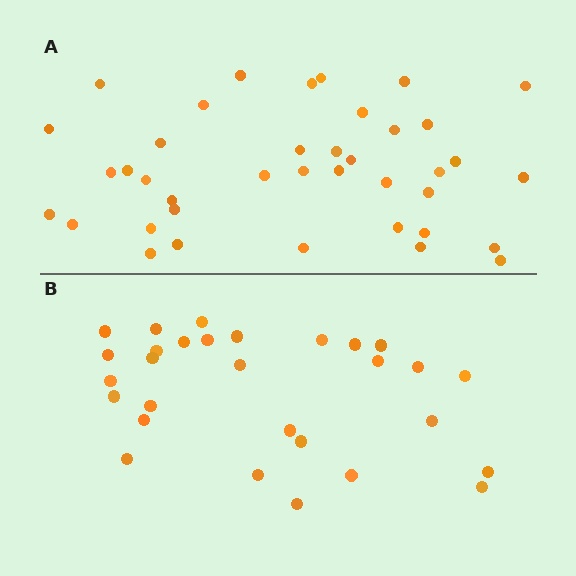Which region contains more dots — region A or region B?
Region A (the top region) has more dots.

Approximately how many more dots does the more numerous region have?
Region A has roughly 10 or so more dots than region B.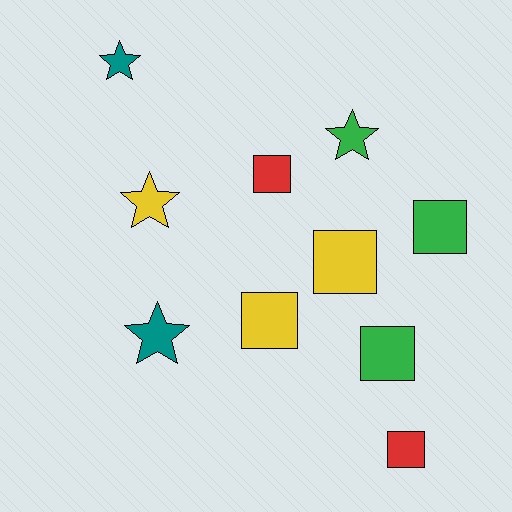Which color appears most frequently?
Green, with 3 objects.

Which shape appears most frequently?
Square, with 6 objects.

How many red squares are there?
There are 2 red squares.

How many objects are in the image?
There are 10 objects.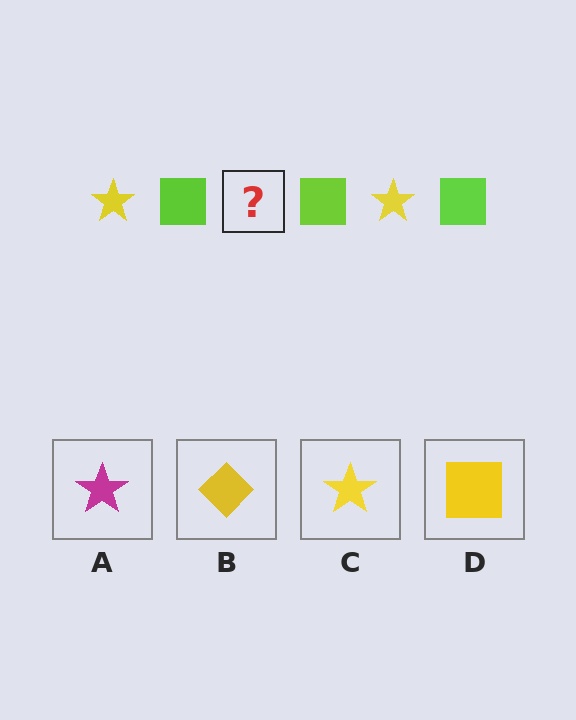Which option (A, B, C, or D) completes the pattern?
C.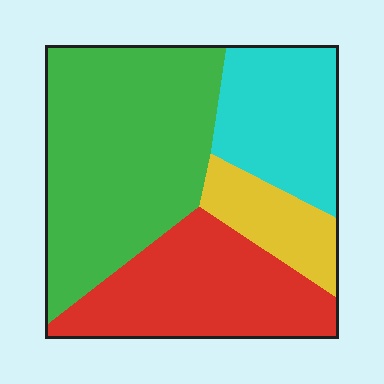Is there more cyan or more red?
Red.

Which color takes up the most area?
Green, at roughly 40%.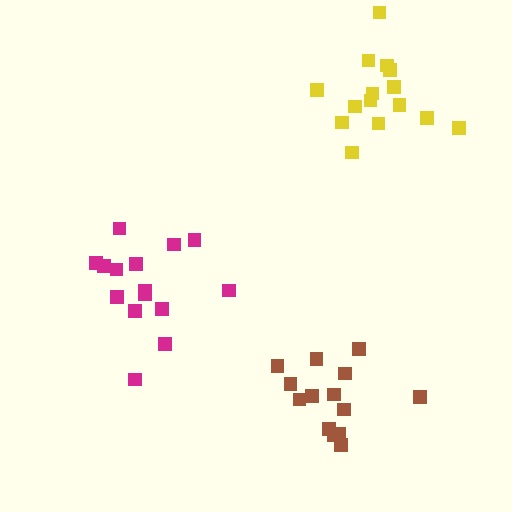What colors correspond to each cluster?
The clusters are colored: brown, magenta, yellow.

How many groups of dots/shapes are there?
There are 3 groups.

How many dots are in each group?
Group 1: 14 dots, Group 2: 15 dots, Group 3: 15 dots (44 total).